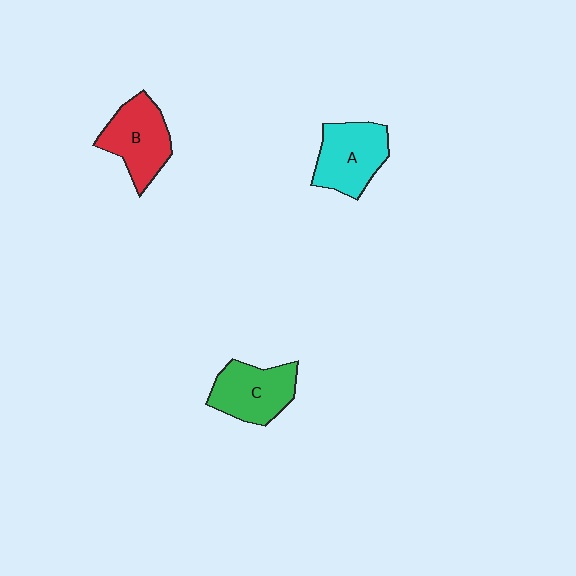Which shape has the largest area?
Shape B (red).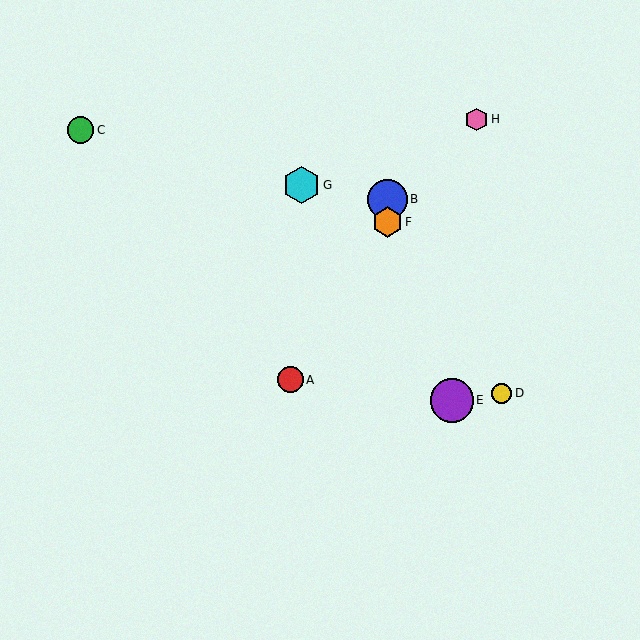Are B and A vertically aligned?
No, B is at x≈387 and A is at x≈290.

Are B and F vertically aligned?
Yes, both are at x≈387.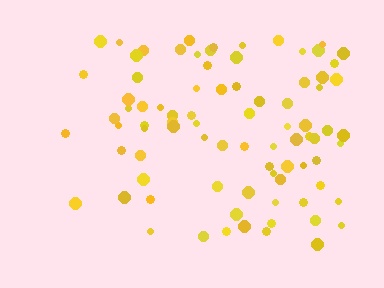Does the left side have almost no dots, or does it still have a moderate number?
Still a moderate number, just noticeably fewer than the right.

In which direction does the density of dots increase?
From left to right, with the right side densest.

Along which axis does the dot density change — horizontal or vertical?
Horizontal.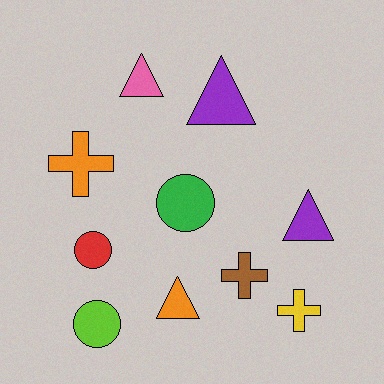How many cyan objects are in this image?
There are no cyan objects.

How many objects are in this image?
There are 10 objects.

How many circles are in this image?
There are 3 circles.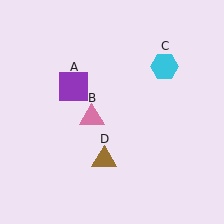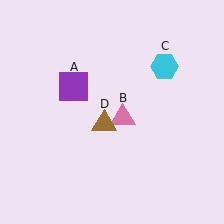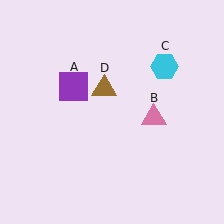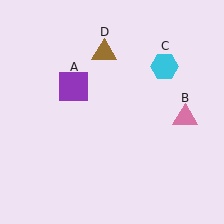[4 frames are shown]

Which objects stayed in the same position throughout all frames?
Purple square (object A) and cyan hexagon (object C) remained stationary.